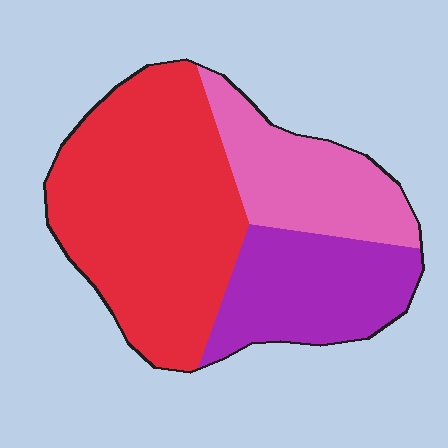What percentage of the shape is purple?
Purple takes up about one quarter (1/4) of the shape.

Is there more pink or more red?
Red.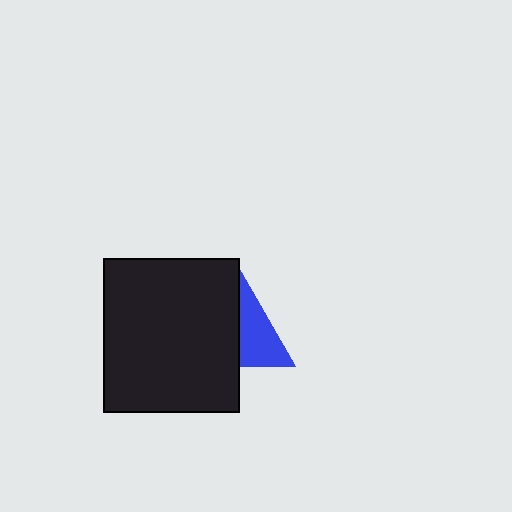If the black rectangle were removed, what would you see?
You would see the complete blue triangle.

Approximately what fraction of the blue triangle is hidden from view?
Roughly 59% of the blue triangle is hidden behind the black rectangle.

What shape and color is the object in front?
The object in front is a black rectangle.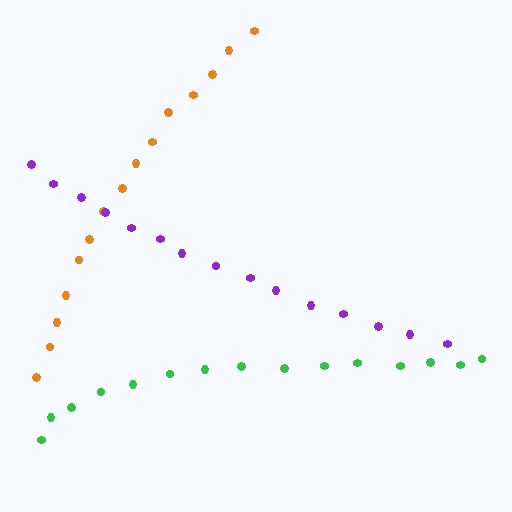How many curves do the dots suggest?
There are 3 distinct paths.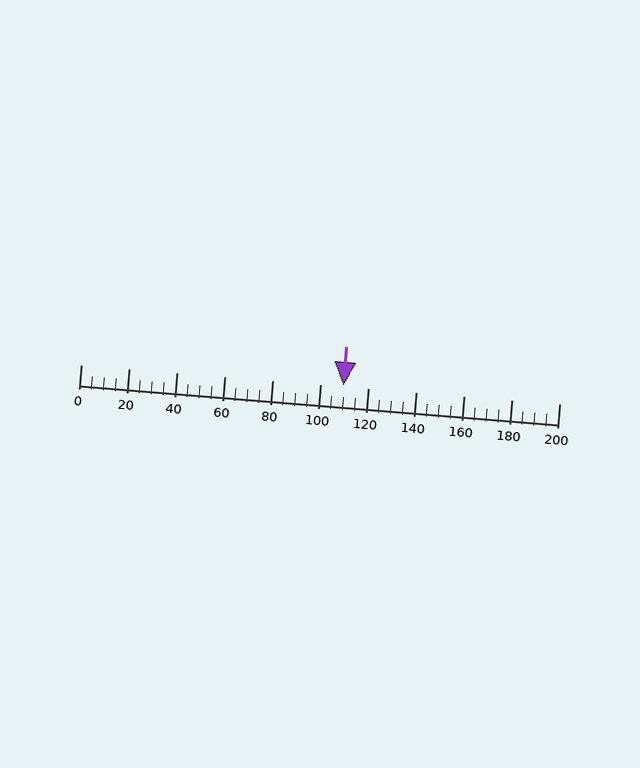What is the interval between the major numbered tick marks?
The major tick marks are spaced 20 units apart.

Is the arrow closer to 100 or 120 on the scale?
The arrow is closer to 100.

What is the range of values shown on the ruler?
The ruler shows values from 0 to 200.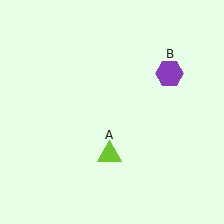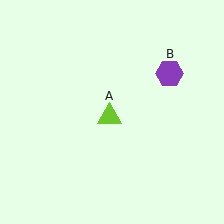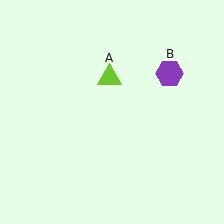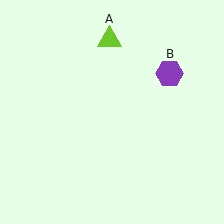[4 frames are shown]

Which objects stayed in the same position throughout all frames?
Purple hexagon (object B) remained stationary.